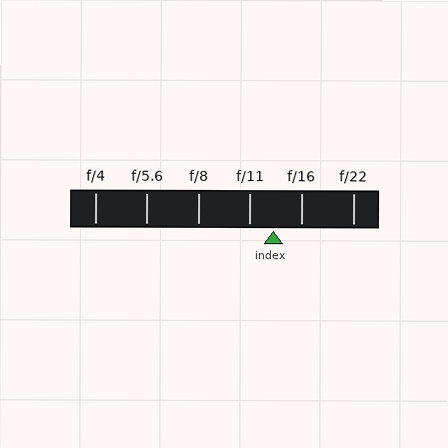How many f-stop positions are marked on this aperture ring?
There are 6 f-stop positions marked.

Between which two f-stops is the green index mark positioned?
The index mark is between f/11 and f/16.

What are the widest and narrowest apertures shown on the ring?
The widest aperture shown is f/4 and the narrowest is f/22.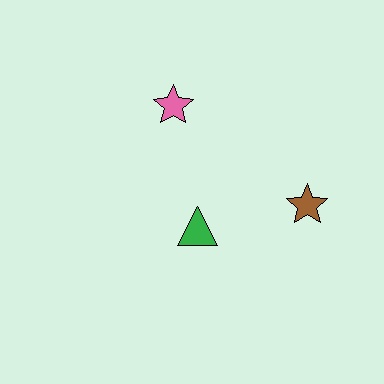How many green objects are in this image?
There is 1 green object.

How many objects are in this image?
There are 3 objects.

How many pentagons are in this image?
There are no pentagons.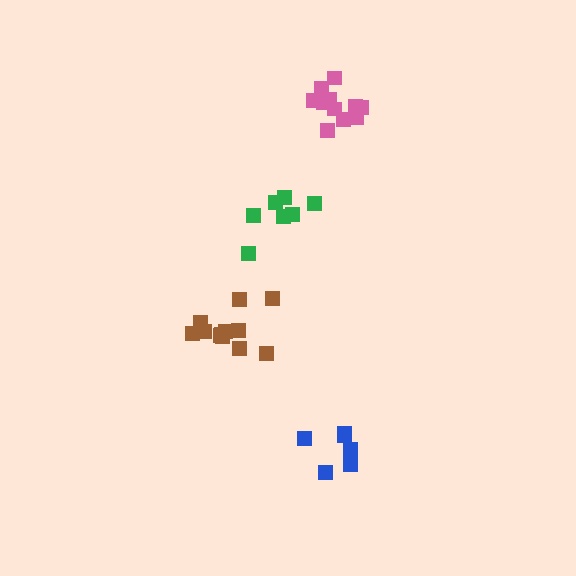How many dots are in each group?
Group 1: 7 dots, Group 2: 12 dots, Group 3: 6 dots, Group 4: 11 dots (36 total).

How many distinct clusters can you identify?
There are 4 distinct clusters.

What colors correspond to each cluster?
The clusters are colored: green, brown, blue, pink.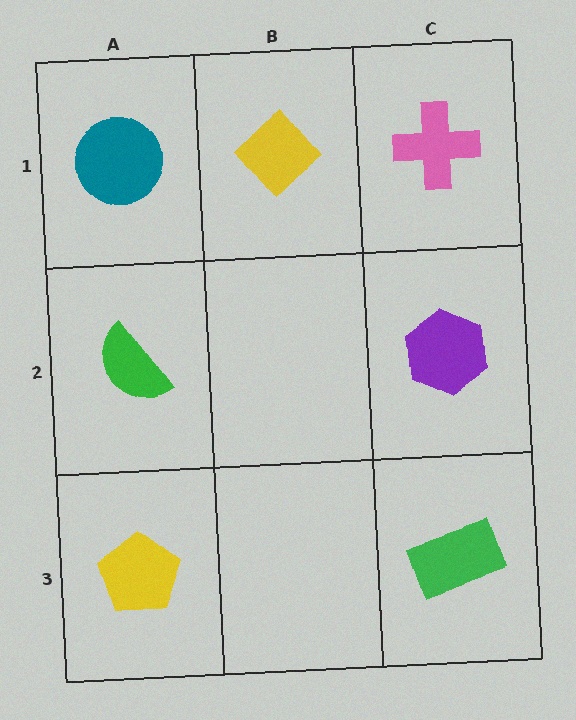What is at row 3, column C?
A green rectangle.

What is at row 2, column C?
A purple hexagon.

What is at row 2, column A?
A green semicircle.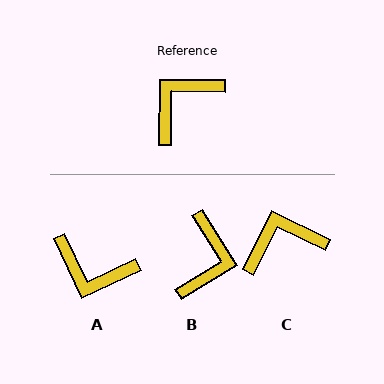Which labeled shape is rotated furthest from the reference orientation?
B, about 148 degrees away.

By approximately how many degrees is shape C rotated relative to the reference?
Approximately 26 degrees clockwise.